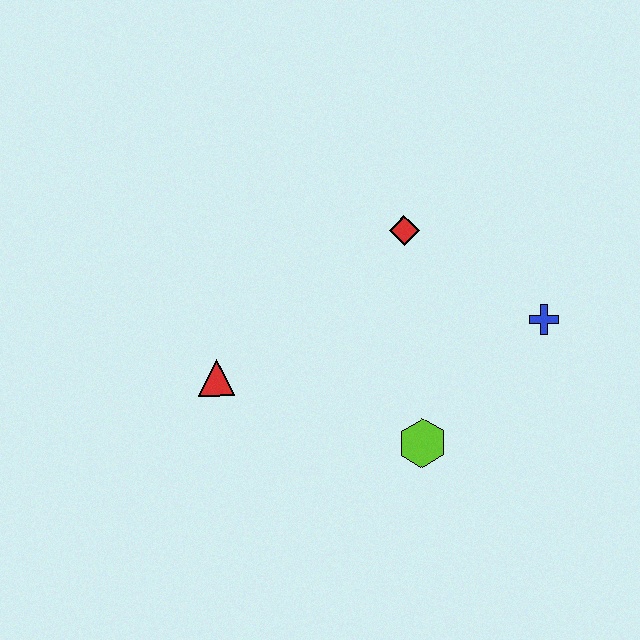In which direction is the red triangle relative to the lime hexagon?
The red triangle is to the left of the lime hexagon.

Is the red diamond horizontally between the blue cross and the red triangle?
Yes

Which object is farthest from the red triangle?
The blue cross is farthest from the red triangle.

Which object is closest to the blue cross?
The red diamond is closest to the blue cross.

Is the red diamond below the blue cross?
No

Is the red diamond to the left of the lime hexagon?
Yes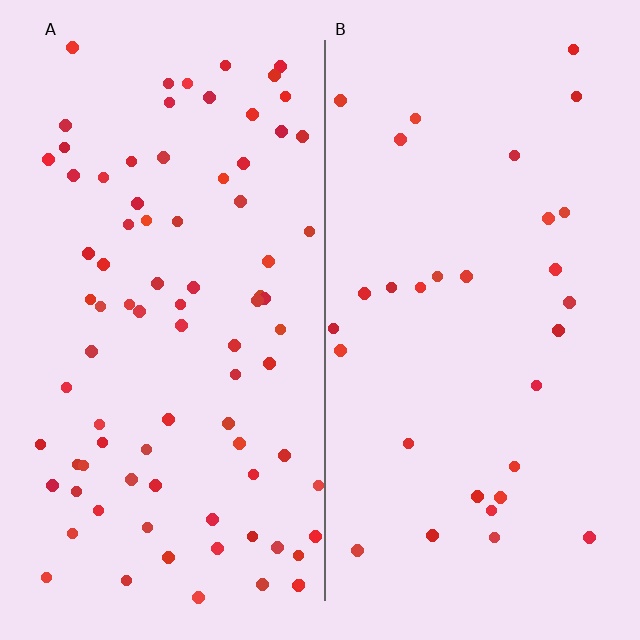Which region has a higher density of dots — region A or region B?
A (the left).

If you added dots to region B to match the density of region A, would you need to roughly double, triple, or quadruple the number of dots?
Approximately triple.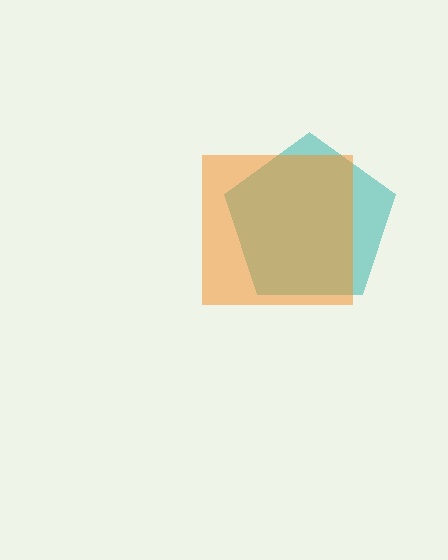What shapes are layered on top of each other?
The layered shapes are: a teal pentagon, an orange square.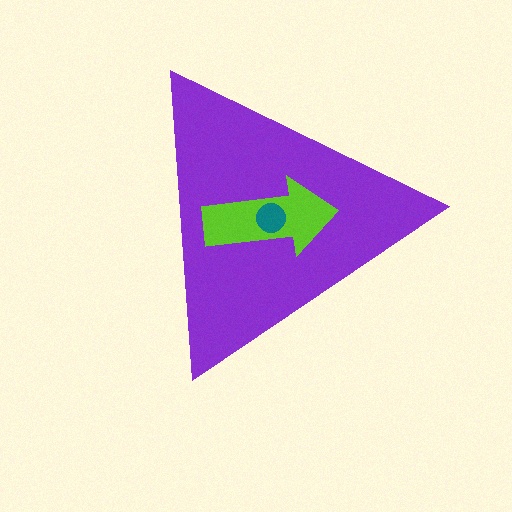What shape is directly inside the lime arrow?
The teal circle.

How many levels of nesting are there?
3.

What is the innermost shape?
The teal circle.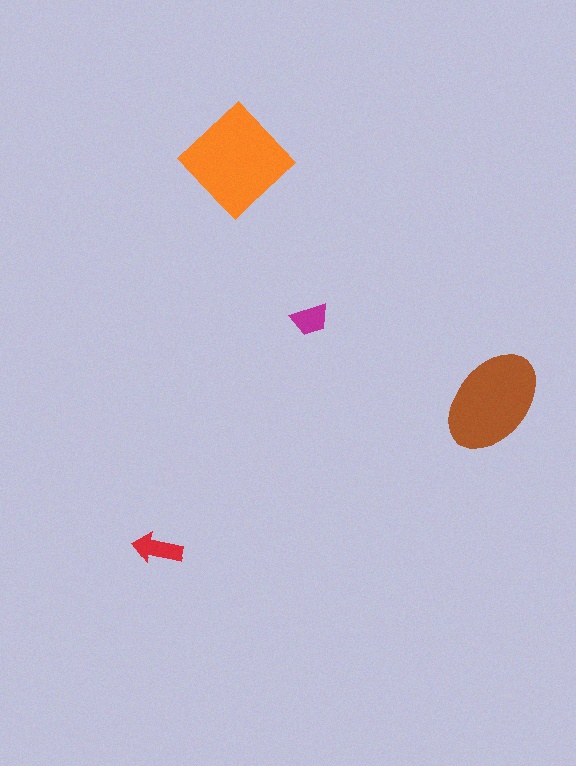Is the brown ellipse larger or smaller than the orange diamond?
Smaller.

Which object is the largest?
The orange diamond.